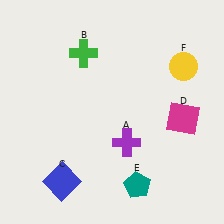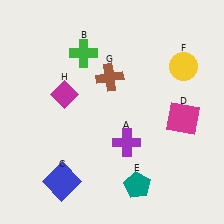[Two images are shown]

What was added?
A brown cross (G), a magenta diamond (H) were added in Image 2.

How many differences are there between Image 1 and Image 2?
There are 2 differences between the two images.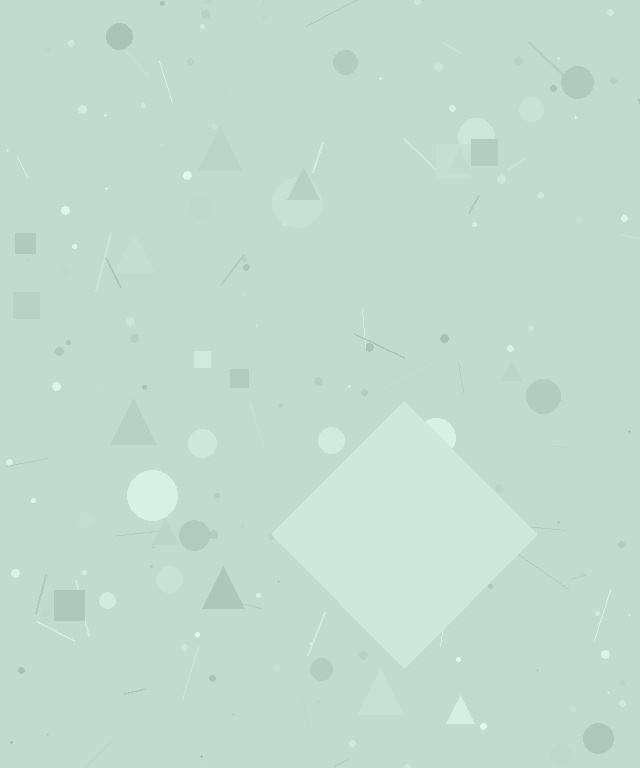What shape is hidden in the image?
A diamond is hidden in the image.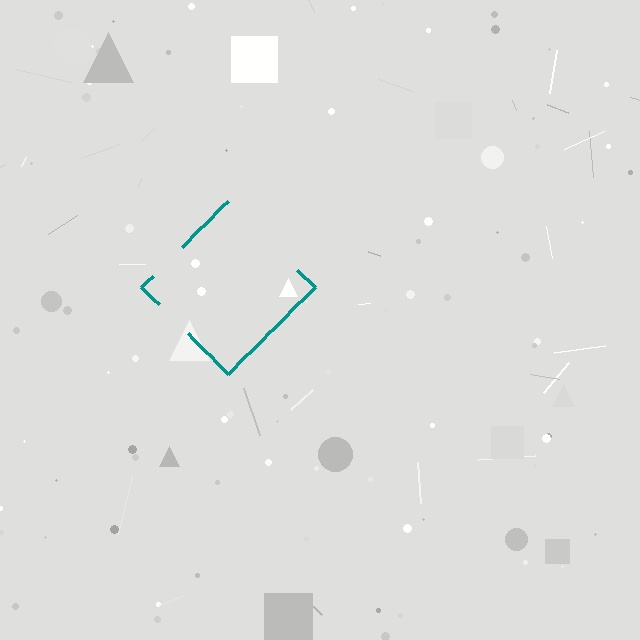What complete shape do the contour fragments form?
The contour fragments form a diamond.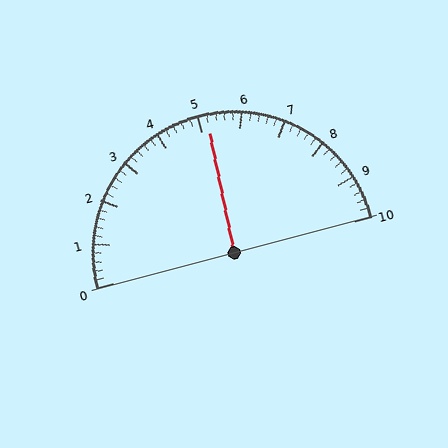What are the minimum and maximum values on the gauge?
The gauge ranges from 0 to 10.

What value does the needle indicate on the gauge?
The needle indicates approximately 5.2.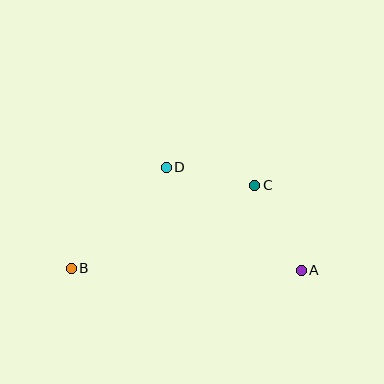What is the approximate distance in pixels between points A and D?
The distance between A and D is approximately 170 pixels.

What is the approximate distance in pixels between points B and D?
The distance between B and D is approximately 138 pixels.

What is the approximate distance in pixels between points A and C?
The distance between A and C is approximately 97 pixels.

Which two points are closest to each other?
Points C and D are closest to each other.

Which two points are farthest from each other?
Points A and B are farthest from each other.